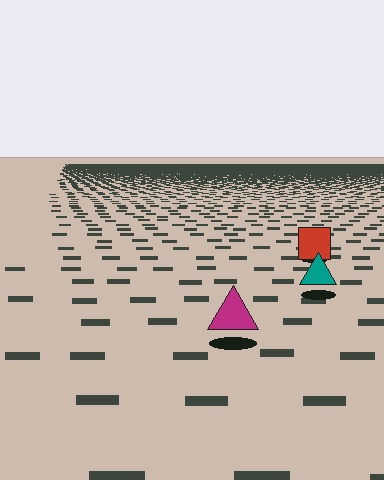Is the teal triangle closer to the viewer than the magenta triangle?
No. The magenta triangle is closer — you can tell from the texture gradient: the ground texture is coarser near it.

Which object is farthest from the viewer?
The red square is farthest from the viewer. It appears smaller and the ground texture around it is denser.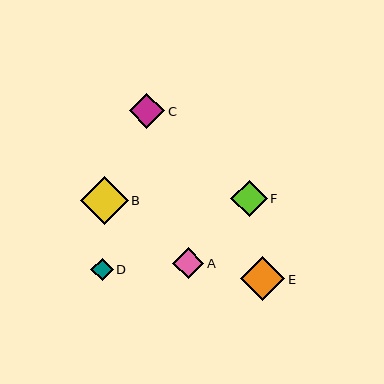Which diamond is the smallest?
Diamond D is the smallest with a size of approximately 22 pixels.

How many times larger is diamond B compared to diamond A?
Diamond B is approximately 1.5 times the size of diamond A.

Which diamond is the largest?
Diamond B is the largest with a size of approximately 48 pixels.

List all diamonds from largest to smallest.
From largest to smallest: B, E, F, C, A, D.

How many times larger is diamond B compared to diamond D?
Diamond B is approximately 2.1 times the size of diamond D.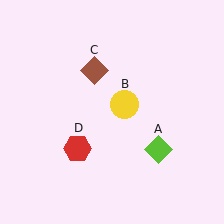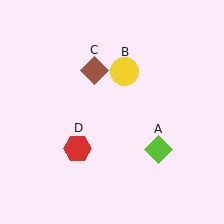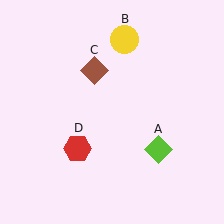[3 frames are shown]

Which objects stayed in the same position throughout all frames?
Lime diamond (object A) and brown diamond (object C) and red hexagon (object D) remained stationary.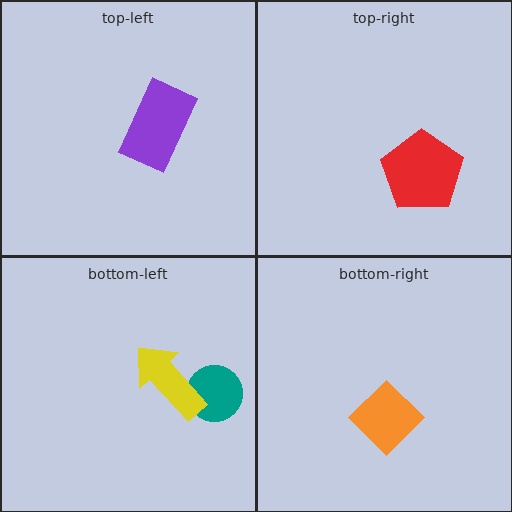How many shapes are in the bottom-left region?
2.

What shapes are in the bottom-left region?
The teal circle, the yellow arrow.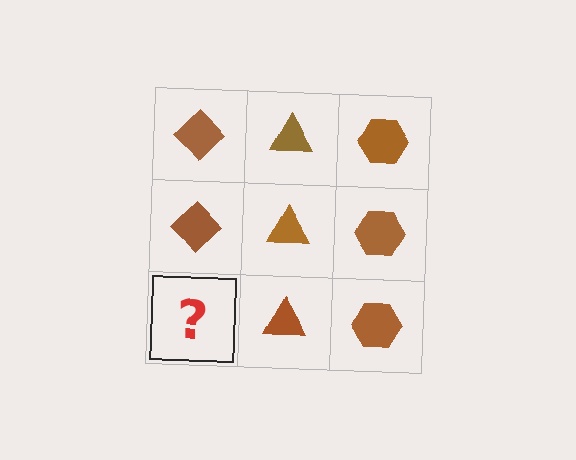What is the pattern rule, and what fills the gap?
The rule is that each column has a consistent shape. The gap should be filled with a brown diamond.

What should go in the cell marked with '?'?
The missing cell should contain a brown diamond.